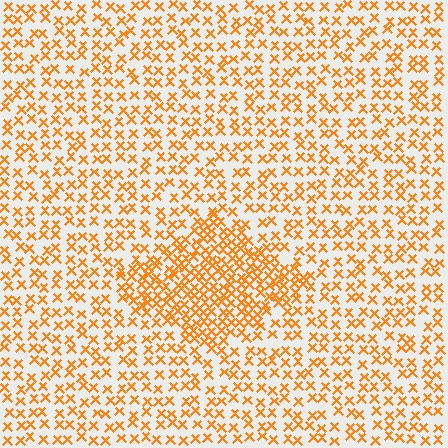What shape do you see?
I see a diamond.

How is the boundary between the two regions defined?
The boundary is defined by a change in element density (approximately 2.0x ratio). All elements are the same color, size, and shape.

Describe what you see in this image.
The image contains small orange elements arranged at two different densities. A diamond-shaped region is visible where the elements are more densely packed than the surrounding area.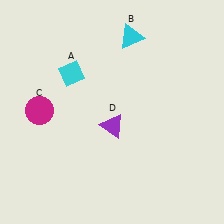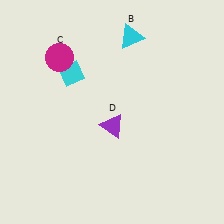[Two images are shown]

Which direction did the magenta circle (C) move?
The magenta circle (C) moved up.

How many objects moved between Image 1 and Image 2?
1 object moved between the two images.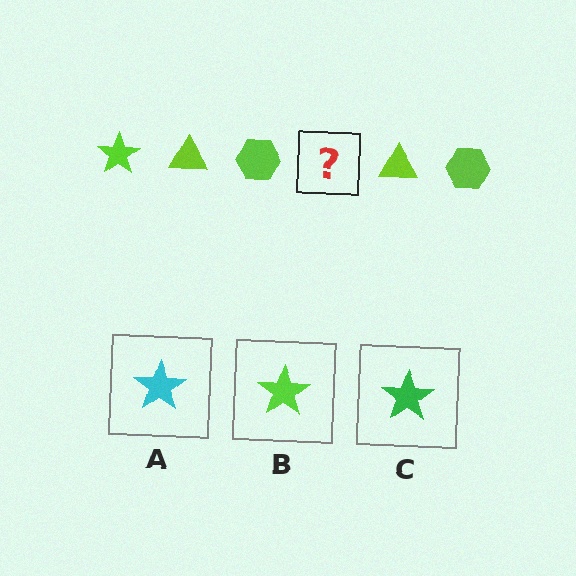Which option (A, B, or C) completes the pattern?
B.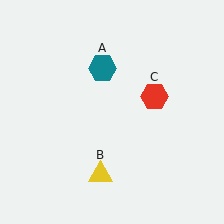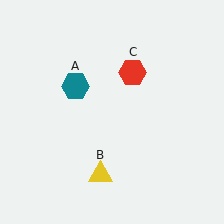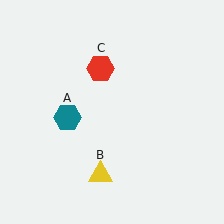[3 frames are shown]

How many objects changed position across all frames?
2 objects changed position: teal hexagon (object A), red hexagon (object C).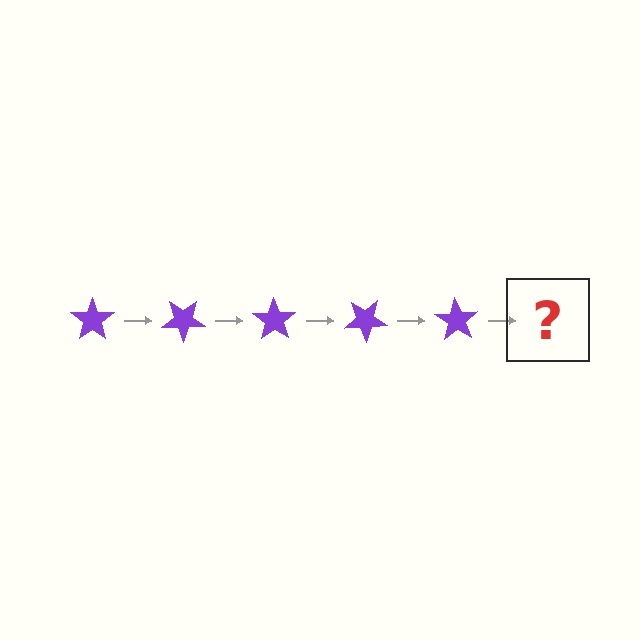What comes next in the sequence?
The next element should be a purple star rotated 175 degrees.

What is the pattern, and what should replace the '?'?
The pattern is that the star rotates 35 degrees each step. The '?' should be a purple star rotated 175 degrees.